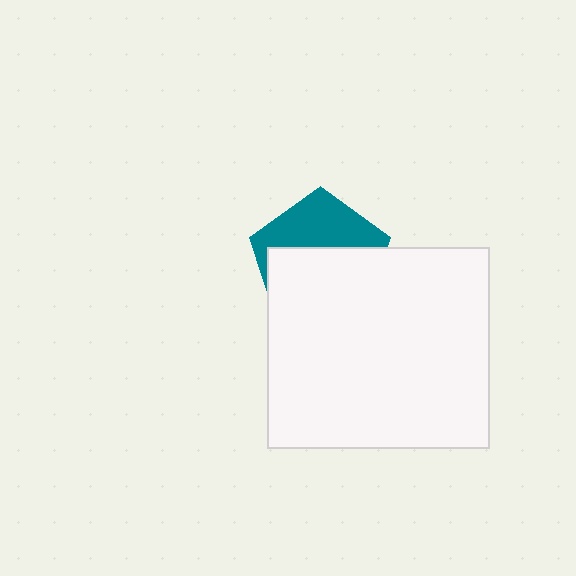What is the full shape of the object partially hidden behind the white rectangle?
The partially hidden object is a teal pentagon.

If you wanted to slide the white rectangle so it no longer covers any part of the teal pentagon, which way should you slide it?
Slide it down — that is the most direct way to separate the two shapes.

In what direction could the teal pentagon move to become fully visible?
The teal pentagon could move up. That would shift it out from behind the white rectangle entirely.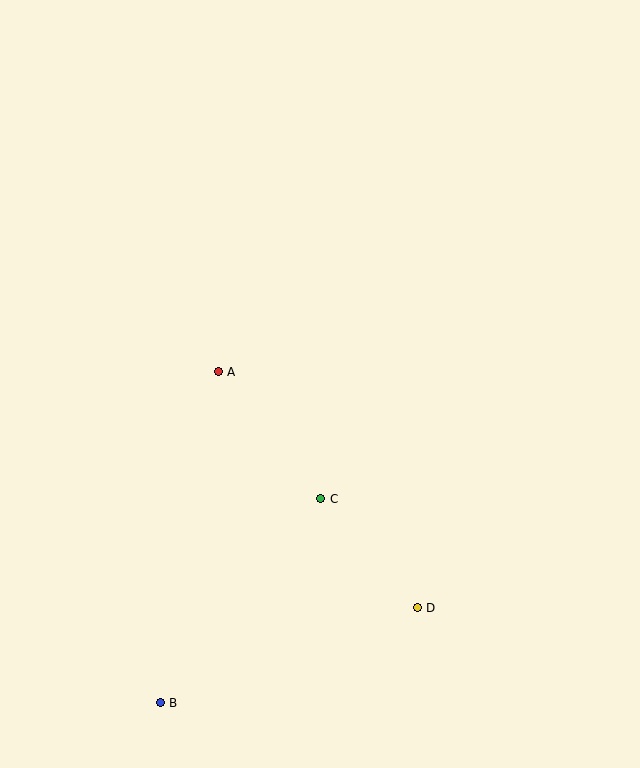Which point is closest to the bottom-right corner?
Point D is closest to the bottom-right corner.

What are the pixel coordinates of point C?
Point C is at (321, 499).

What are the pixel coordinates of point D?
Point D is at (417, 608).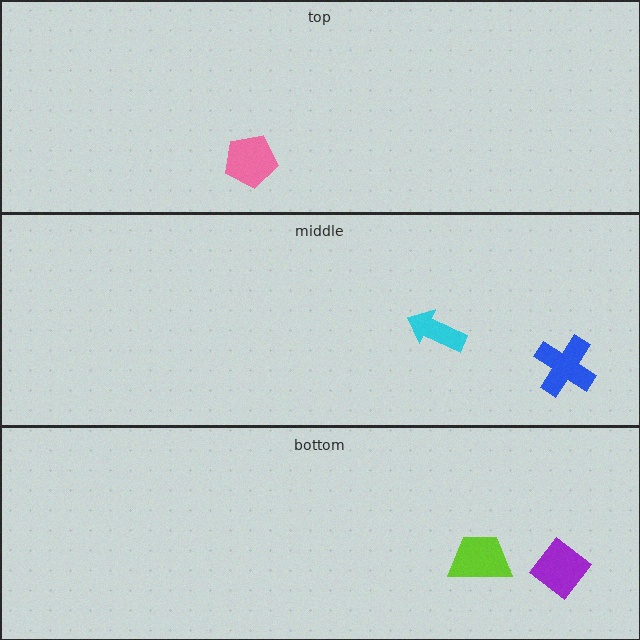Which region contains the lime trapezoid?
The bottom region.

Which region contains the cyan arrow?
The middle region.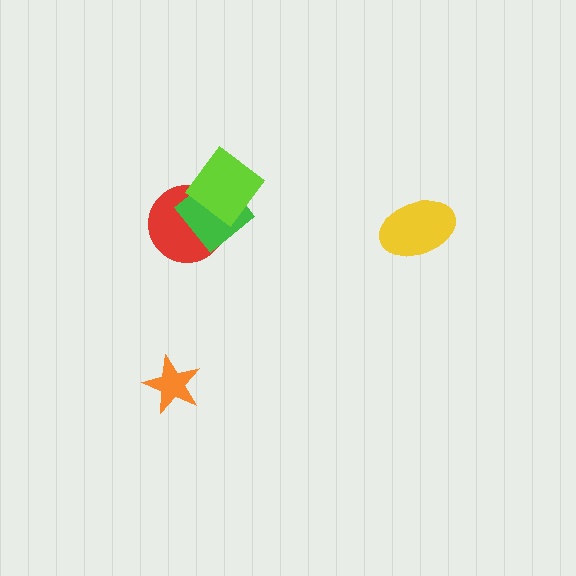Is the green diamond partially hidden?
Yes, it is partially covered by another shape.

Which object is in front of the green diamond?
The lime diamond is in front of the green diamond.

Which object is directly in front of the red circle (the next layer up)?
The green diamond is directly in front of the red circle.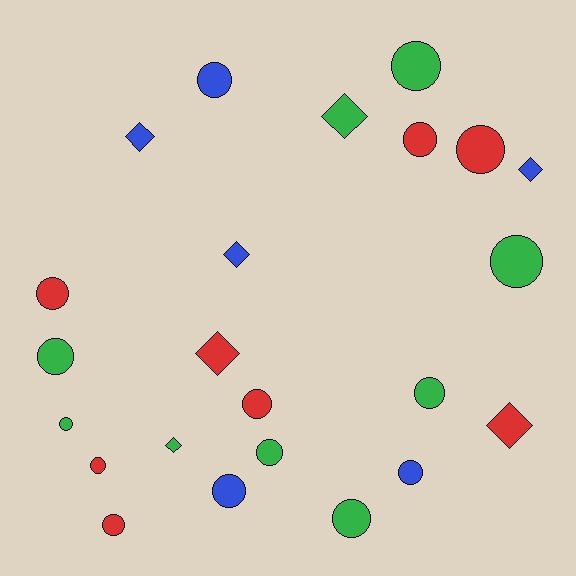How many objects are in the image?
There are 23 objects.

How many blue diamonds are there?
There are 3 blue diamonds.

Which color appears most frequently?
Green, with 9 objects.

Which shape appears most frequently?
Circle, with 16 objects.